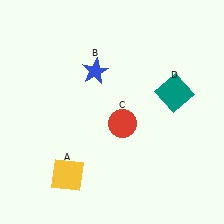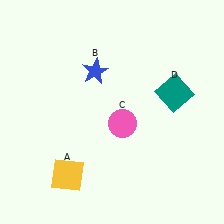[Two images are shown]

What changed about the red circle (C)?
In Image 1, C is red. In Image 2, it changed to pink.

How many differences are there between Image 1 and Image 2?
There is 1 difference between the two images.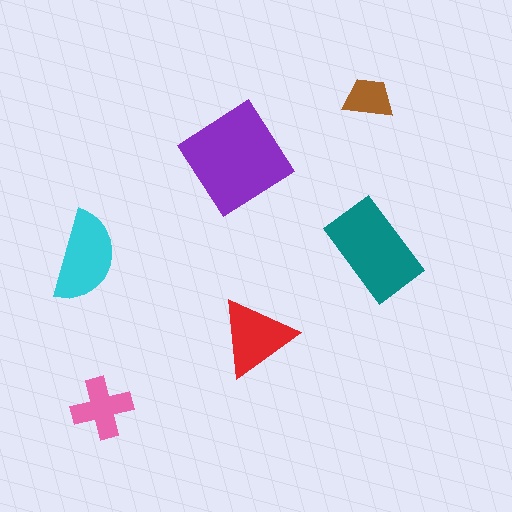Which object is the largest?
The purple diamond.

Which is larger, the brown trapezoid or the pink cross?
The pink cross.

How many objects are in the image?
There are 6 objects in the image.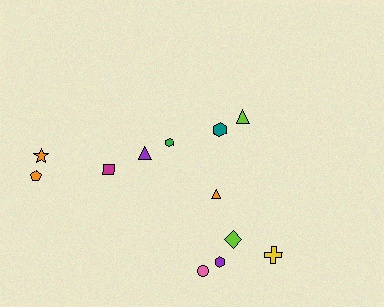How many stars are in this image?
There is 1 star.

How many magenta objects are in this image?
There is 1 magenta object.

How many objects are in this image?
There are 12 objects.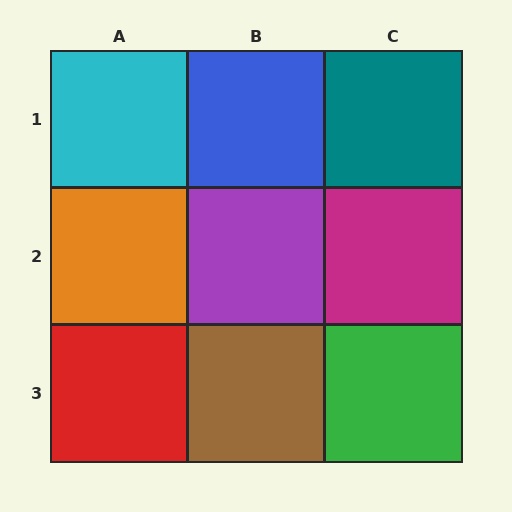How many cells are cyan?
1 cell is cyan.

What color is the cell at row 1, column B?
Blue.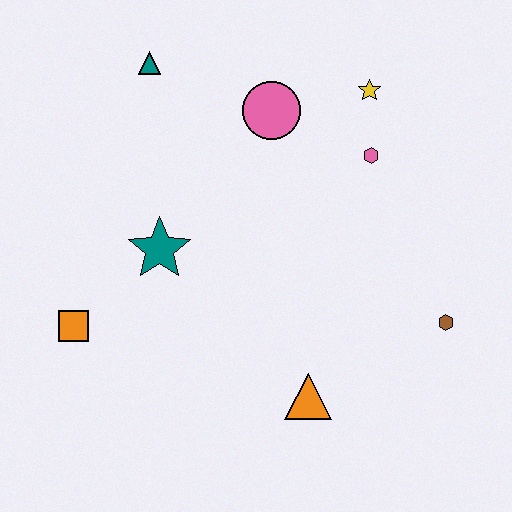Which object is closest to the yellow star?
The pink hexagon is closest to the yellow star.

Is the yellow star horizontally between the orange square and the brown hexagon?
Yes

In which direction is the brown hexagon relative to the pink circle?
The brown hexagon is below the pink circle.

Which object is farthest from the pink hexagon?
The orange square is farthest from the pink hexagon.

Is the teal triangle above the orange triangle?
Yes